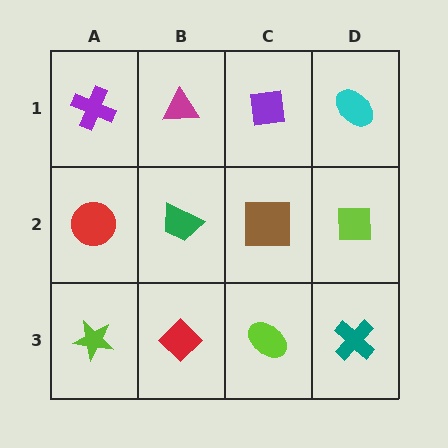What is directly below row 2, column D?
A teal cross.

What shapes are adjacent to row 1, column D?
A lime square (row 2, column D), a purple square (row 1, column C).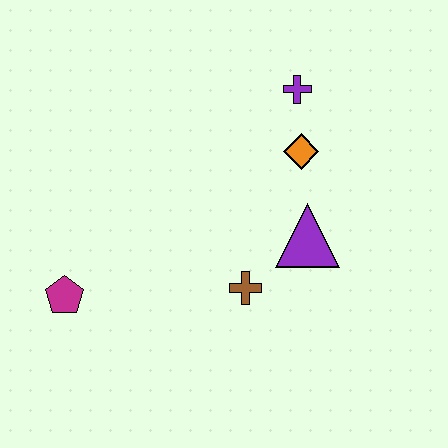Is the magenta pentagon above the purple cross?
No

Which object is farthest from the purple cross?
The magenta pentagon is farthest from the purple cross.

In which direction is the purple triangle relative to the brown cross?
The purple triangle is to the right of the brown cross.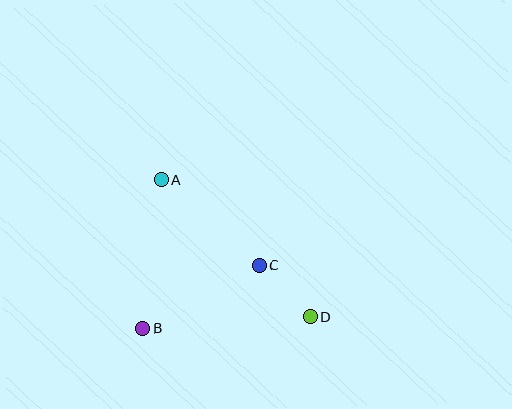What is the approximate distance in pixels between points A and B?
The distance between A and B is approximately 150 pixels.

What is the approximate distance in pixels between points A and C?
The distance between A and C is approximately 130 pixels.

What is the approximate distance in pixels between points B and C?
The distance between B and C is approximately 132 pixels.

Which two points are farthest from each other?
Points A and D are farthest from each other.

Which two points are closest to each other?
Points C and D are closest to each other.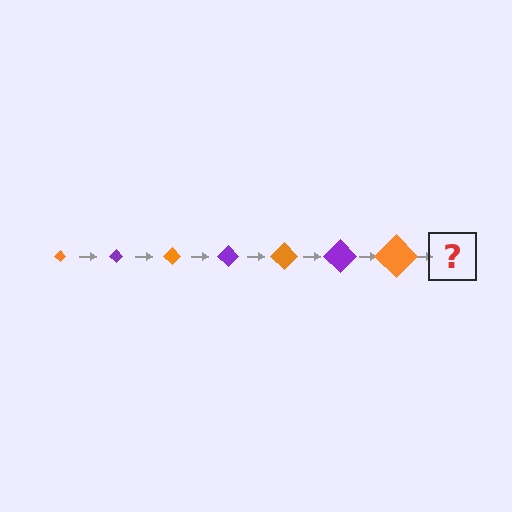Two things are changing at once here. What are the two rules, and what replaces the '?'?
The two rules are that the diamond grows larger each step and the color cycles through orange and purple. The '?' should be a purple diamond, larger than the previous one.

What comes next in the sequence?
The next element should be a purple diamond, larger than the previous one.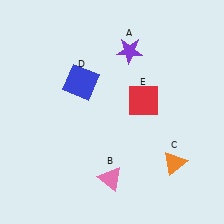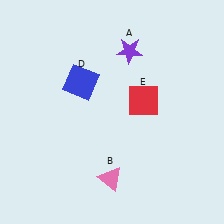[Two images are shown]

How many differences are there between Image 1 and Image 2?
There is 1 difference between the two images.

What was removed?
The orange triangle (C) was removed in Image 2.